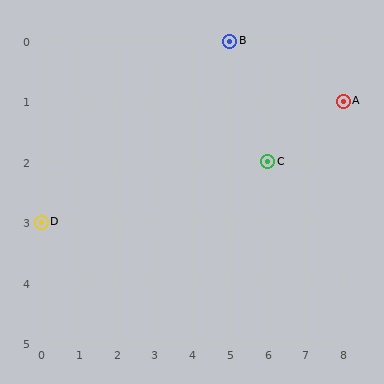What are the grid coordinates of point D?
Point D is at grid coordinates (0, 3).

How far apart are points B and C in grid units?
Points B and C are 1 column and 2 rows apart (about 2.2 grid units diagonally).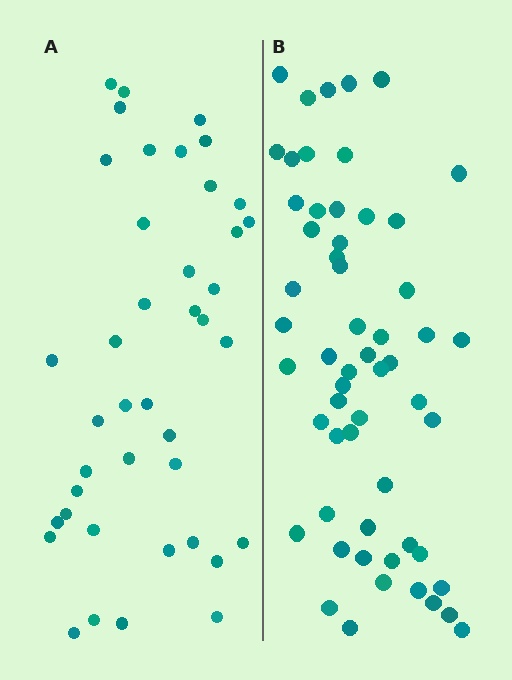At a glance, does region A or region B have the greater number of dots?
Region B (the right region) has more dots.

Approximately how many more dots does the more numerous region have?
Region B has approximately 15 more dots than region A.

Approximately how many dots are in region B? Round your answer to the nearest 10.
About 60 dots. (The exact count is 57, which rounds to 60.)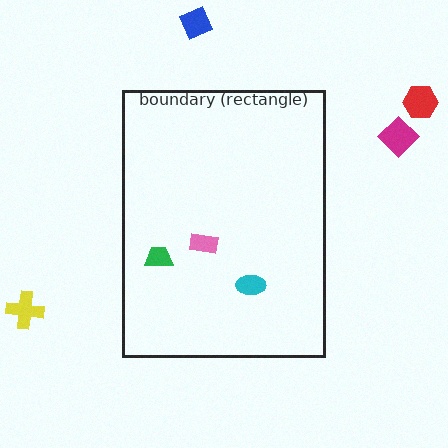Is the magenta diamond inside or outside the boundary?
Outside.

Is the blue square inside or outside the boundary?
Outside.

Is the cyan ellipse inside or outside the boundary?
Inside.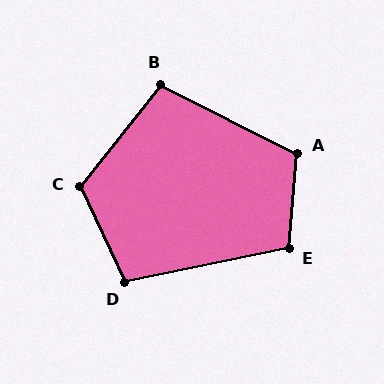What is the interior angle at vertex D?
Approximately 103 degrees (obtuse).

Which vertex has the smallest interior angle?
B, at approximately 102 degrees.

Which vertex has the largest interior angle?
C, at approximately 117 degrees.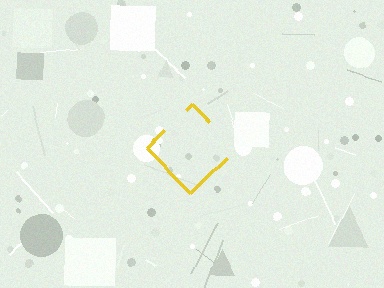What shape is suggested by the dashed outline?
The dashed outline suggests a diamond.